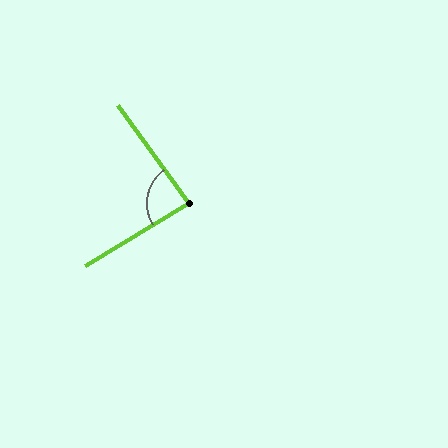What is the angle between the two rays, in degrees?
Approximately 85 degrees.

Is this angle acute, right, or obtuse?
It is approximately a right angle.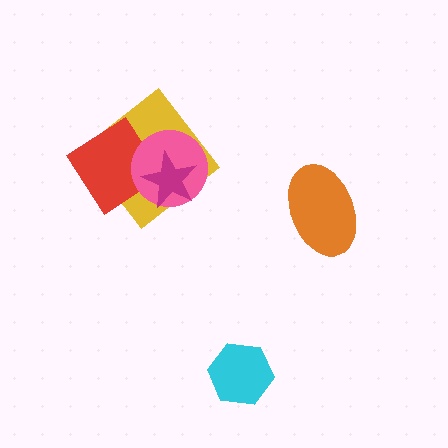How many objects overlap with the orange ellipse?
0 objects overlap with the orange ellipse.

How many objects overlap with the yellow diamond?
3 objects overlap with the yellow diamond.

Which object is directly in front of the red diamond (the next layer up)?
The pink circle is directly in front of the red diamond.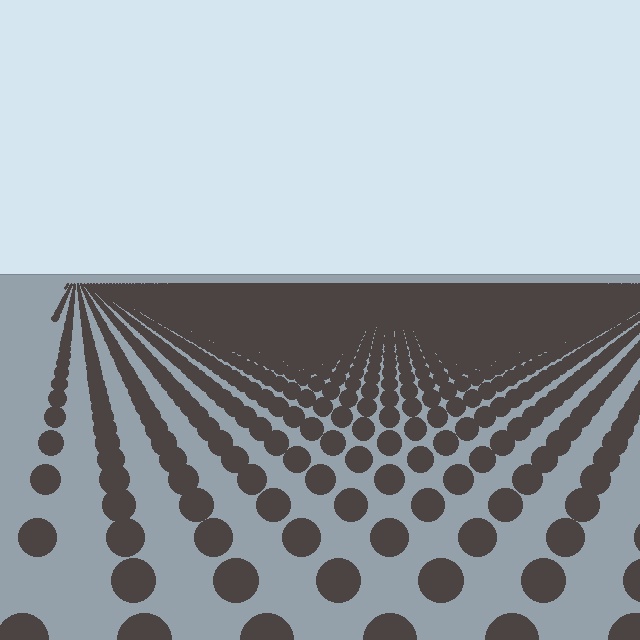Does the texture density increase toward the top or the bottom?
Density increases toward the top.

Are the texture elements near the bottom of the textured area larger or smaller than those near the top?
Larger. Near the bottom, elements are closer to the viewer and appear at a bigger on-screen size.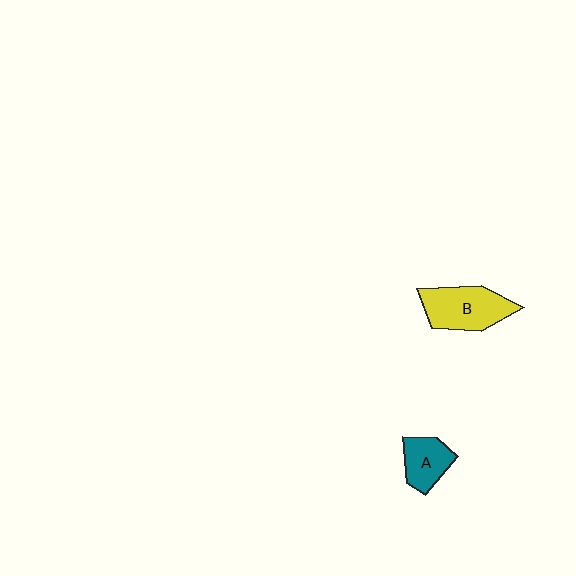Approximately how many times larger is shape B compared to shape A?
Approximately 1.6 times.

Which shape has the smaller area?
Shape A (teal).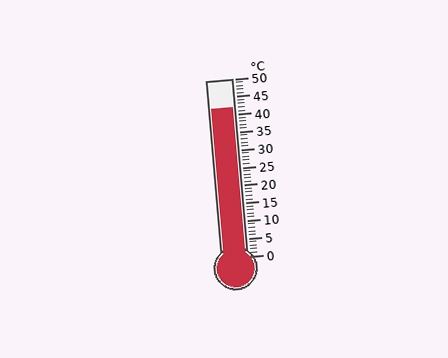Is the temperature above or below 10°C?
The temperature is above 10°C.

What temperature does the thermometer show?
The thermometer shows approximately 42°C.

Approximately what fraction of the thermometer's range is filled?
The thermometer is filled to approximately 85% of its range.